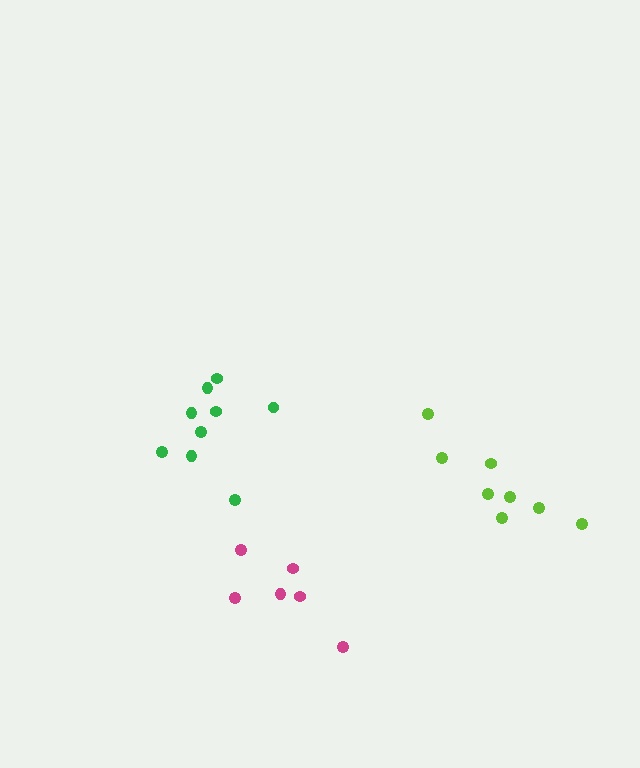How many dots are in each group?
Group 1: 6 dots, Group 2: 9 dots, Group 3: 8 dots (23 total).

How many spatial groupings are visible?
There are 3 spatial groupings.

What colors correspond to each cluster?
The clusters are colored: magenta, green, lime.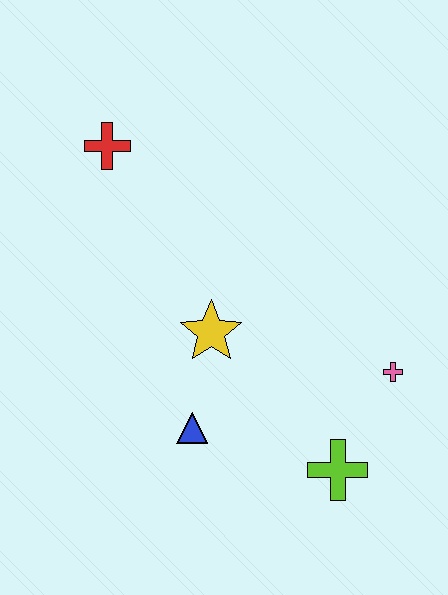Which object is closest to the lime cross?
The pink cross is closest to the lime cross.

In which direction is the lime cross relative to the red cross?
The lime cross is below the red cross.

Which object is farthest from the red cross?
The lime cross is farthest from the red cross.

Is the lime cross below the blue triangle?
Yes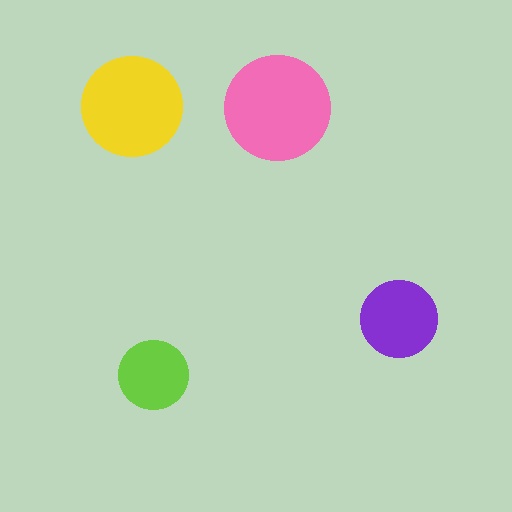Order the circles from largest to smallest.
the pink one, the yellow one, the purple one, the lime one.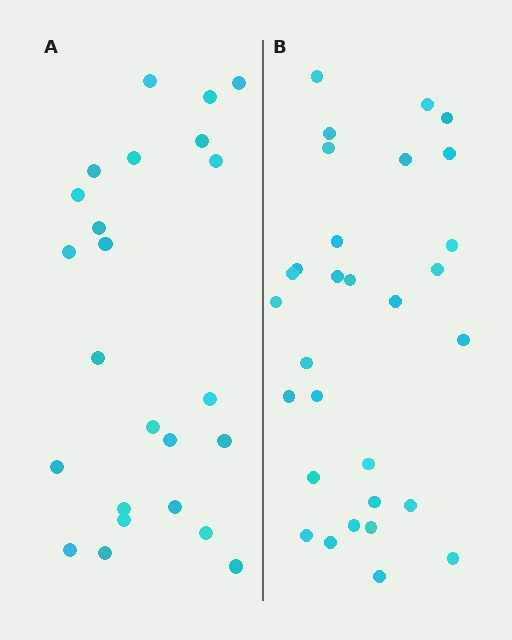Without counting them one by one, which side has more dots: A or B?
Region B (the right region) has more dots.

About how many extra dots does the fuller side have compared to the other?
Region B has about 6 more dots than region A.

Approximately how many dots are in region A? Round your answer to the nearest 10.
About 20 dots. (The exact count is 24, which rounds to 20.)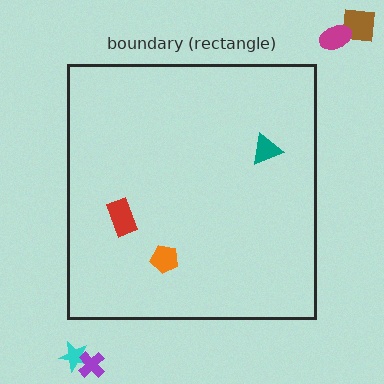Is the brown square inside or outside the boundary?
Outside.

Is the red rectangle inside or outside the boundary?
Inside.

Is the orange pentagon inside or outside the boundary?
Inside.